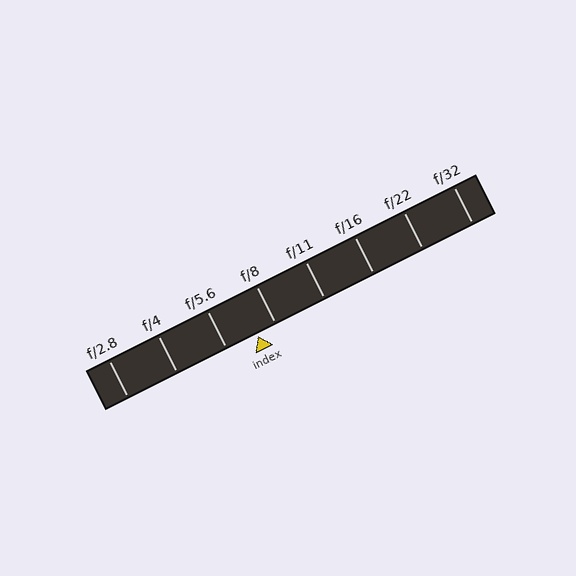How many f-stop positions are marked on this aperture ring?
There are 8 f-stop positions marked.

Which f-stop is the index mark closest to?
The index mark is closest to f/8.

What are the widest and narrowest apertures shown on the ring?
The widest aperture shown is f/2.8 and the narrowest is f/32.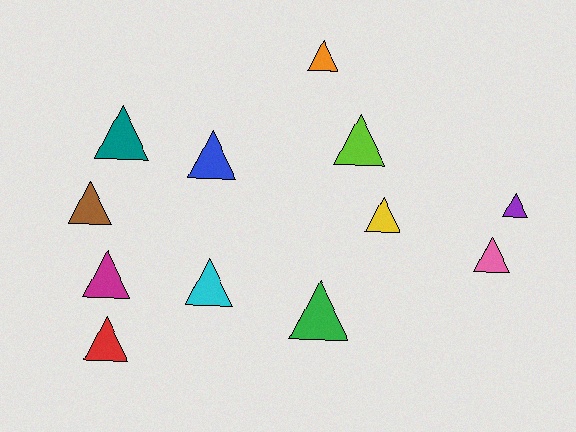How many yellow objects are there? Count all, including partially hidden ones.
There is 1 yellow object.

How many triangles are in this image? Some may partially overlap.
There are 12 triangles.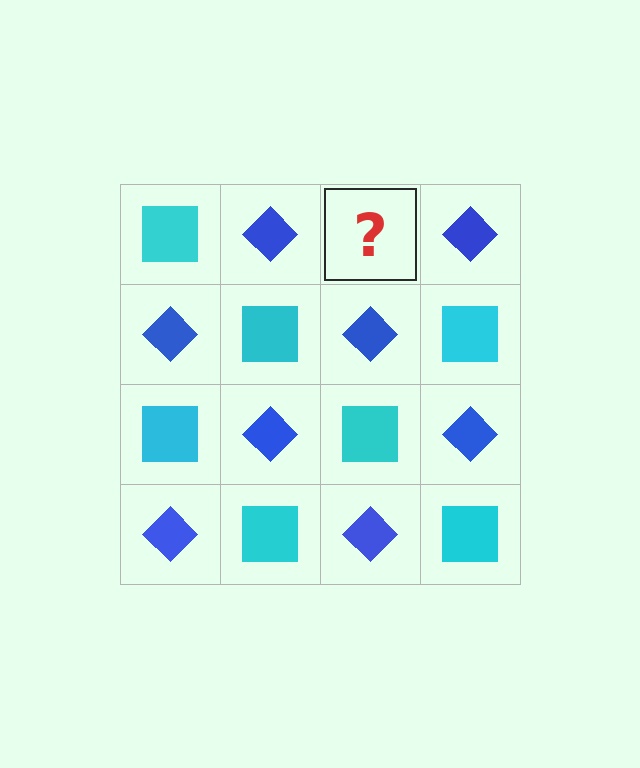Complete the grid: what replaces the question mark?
The question mark should be replaced with a cyan square.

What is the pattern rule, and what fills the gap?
The rule is that it alternates cyan square and blue diamond in a checkerboard pattern. The gap should be filled with a cyan square.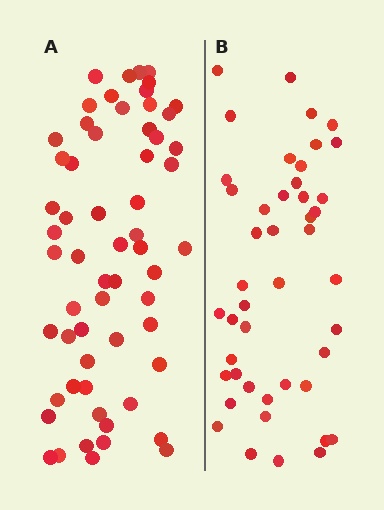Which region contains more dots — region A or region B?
Region A (the left region) has more dots.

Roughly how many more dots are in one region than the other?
Region A has approximately 15 more dots than region B.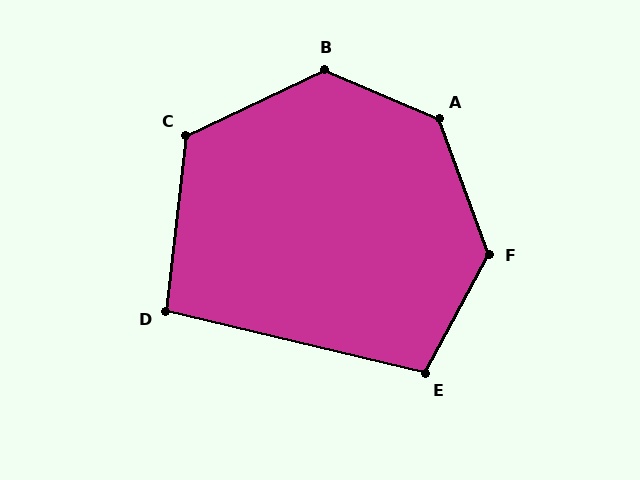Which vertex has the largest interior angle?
A, at approximately 133 degrees.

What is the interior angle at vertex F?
Approximately 132 degrees (obtuse).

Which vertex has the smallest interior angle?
D, at approximately 97 degrees.